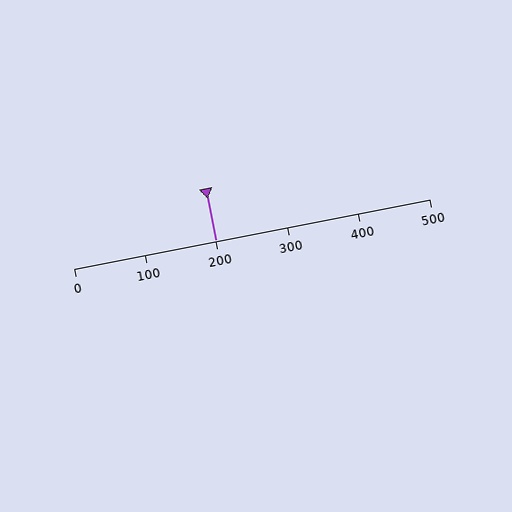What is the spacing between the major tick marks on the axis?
The major ticks are spaced 100 apart.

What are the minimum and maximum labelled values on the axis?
The axis runs from 0 to 500.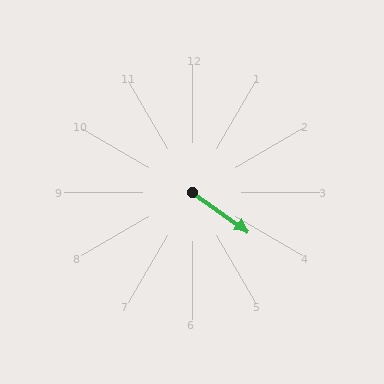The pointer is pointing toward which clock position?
Roughly 4 o'clock.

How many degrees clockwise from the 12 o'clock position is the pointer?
Approximately 125 degrees.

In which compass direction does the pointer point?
Southeast.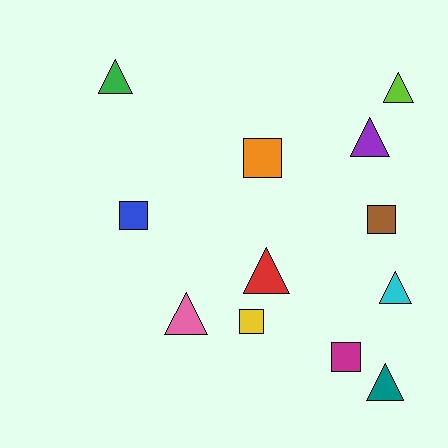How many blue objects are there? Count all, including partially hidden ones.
There is 1 blue object.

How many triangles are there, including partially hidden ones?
There are 7 triangles.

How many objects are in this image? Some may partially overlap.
There are 12 objects.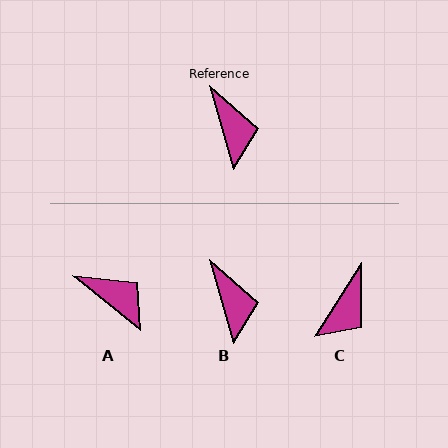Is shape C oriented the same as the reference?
No, it is off by about 48 degrees.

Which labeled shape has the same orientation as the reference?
B.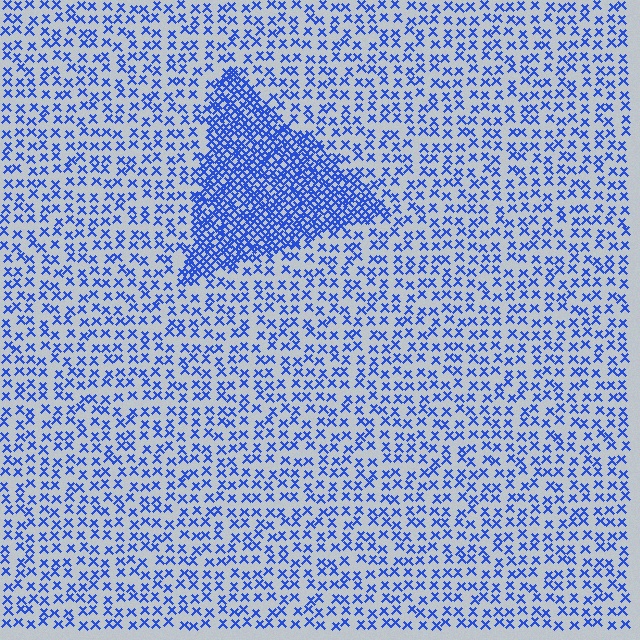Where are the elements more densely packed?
The elements are more densely packed inside the triangle boundary.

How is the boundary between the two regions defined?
The boundary is defined by a change in element density (approximately 2.7x ratio). All elements are the same color, size, and shape.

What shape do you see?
I see a triangle.